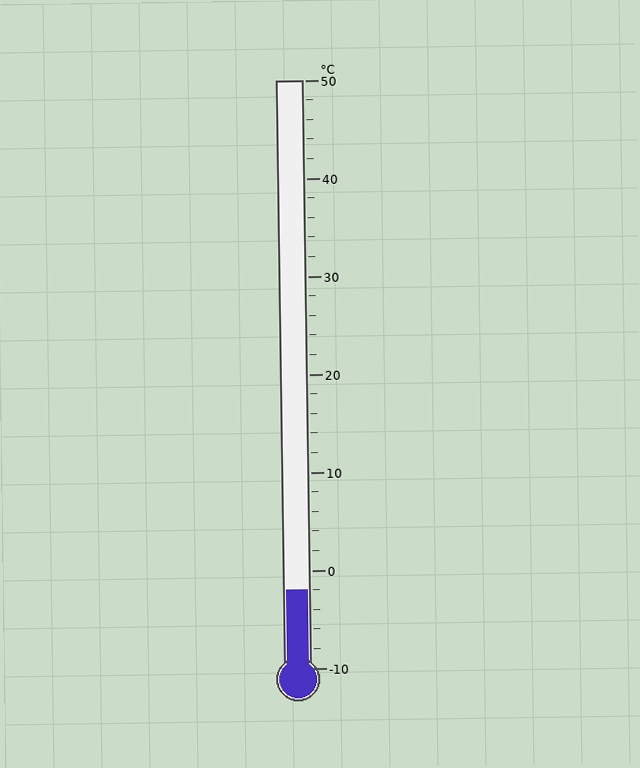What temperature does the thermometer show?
The thermometer shows approximately -2°C.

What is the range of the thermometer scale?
The thermometer scale ranges from -10°C to 50°C.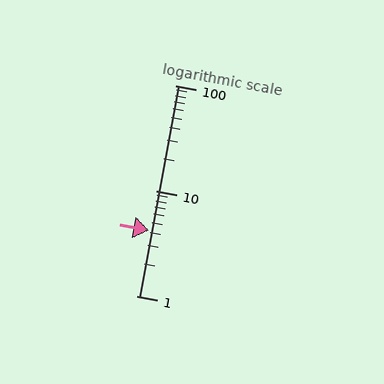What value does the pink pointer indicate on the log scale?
The pointer indicates approximately 4.2.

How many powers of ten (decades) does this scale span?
The scale spans 2 decades, from 1 to 100.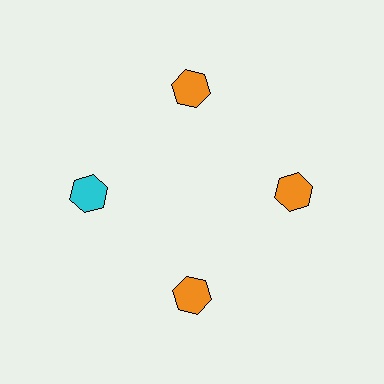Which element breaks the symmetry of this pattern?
The cyan hexagon at roughly the 9 o'clock position breaks the symmetry. All other shapes are orange hexagons.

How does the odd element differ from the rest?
It has a different color: cyan instead of orange.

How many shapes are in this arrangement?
There are 4 shapes arranged in a ring pattern.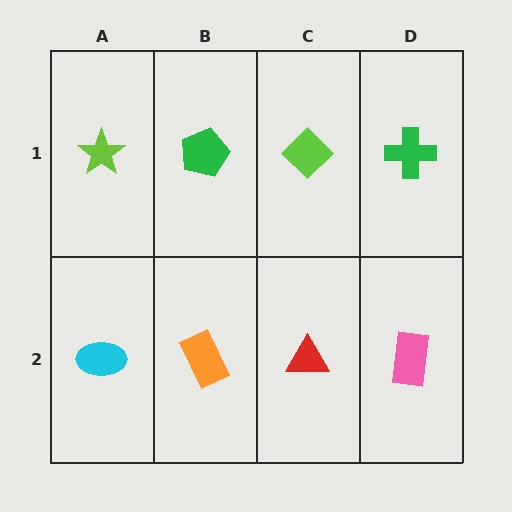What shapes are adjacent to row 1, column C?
A red triangle (row 2, column C), a green pentagon (row 1, column B), a green cross (row 1, column D).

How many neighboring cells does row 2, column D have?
2.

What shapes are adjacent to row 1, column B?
An orange rectangle (row 2, column B), a lime star (row 1, column A), a lime diamond (row 1, column C).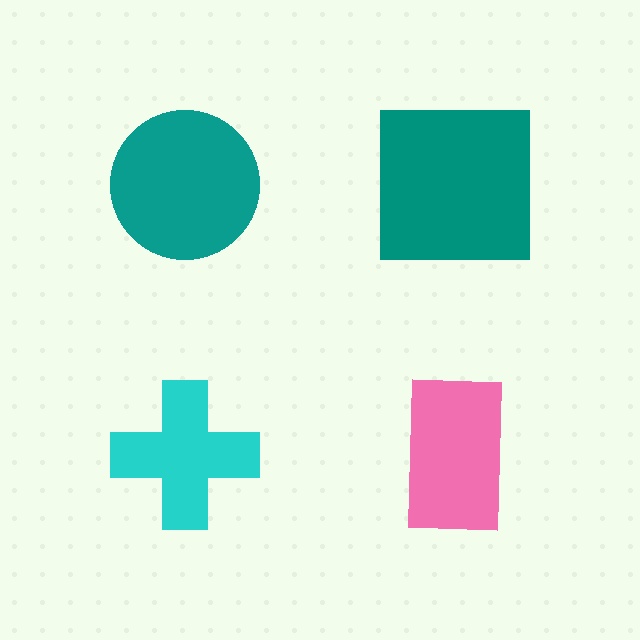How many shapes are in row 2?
2 shapes.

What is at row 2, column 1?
A cyan cross.